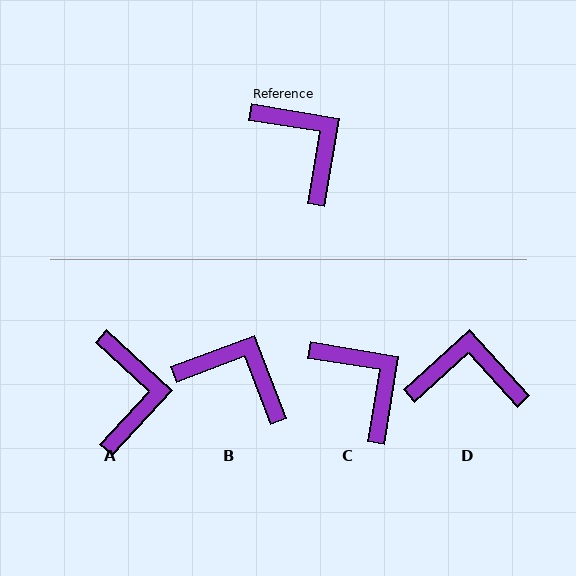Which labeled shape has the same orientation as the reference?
C.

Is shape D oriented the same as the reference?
No, it is off by about 52 degrees.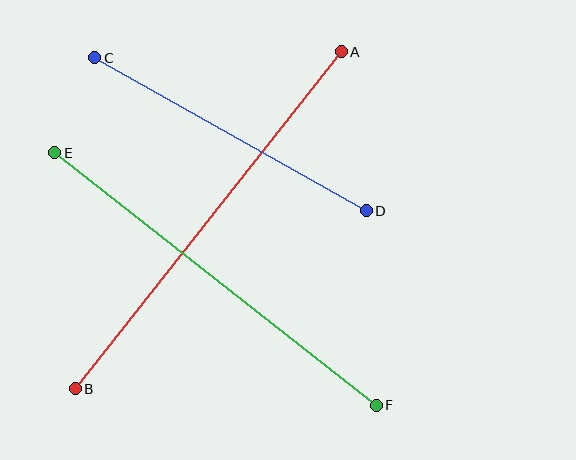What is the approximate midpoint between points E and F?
The midpoint is at approximately (215, 279) pixels.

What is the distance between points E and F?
The distance is approximately 409 pixels.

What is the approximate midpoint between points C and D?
The midpoint is at approximately (230, 134) pixels.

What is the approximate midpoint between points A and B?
The midpoint is at approximately (208, 220) pixels.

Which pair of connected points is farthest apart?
Points A and B are farthest apart.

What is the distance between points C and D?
The distance is approximately 312 pixels.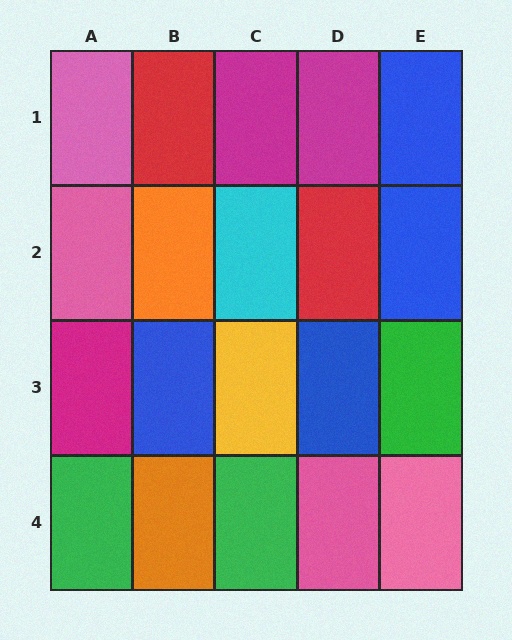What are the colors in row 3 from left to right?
Magenta, blue, yellow, blue, green.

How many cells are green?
3 cells are green.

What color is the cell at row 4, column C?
Green.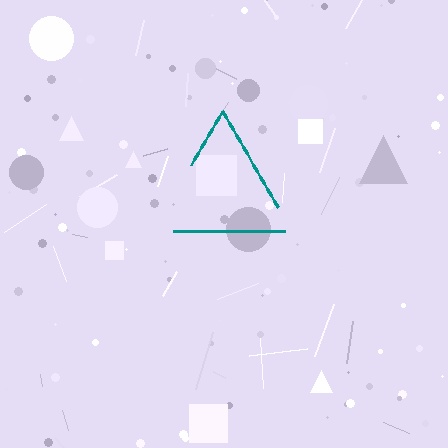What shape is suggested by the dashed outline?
The dashed outline suggests a triangle.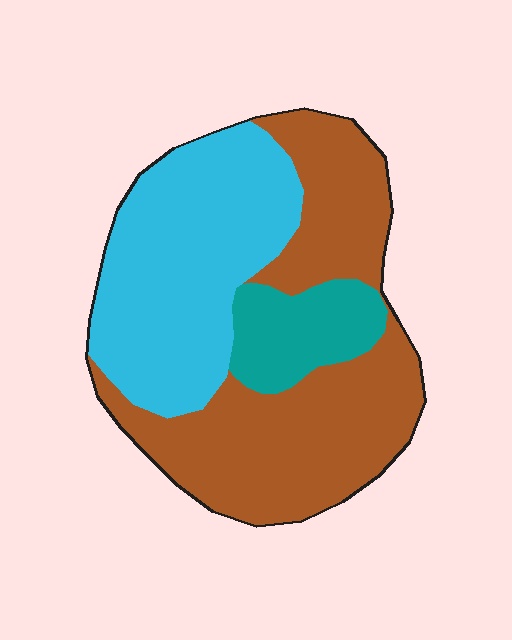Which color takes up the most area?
Brown, at roughly 50%.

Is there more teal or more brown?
Brown.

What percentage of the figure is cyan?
Cyan takes up about three eighths (3/8) of the figure.